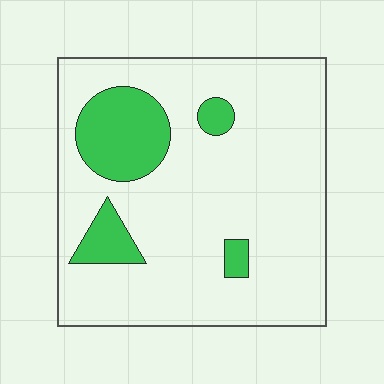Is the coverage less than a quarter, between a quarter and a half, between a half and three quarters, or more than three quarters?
Less than a quarter.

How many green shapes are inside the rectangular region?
4.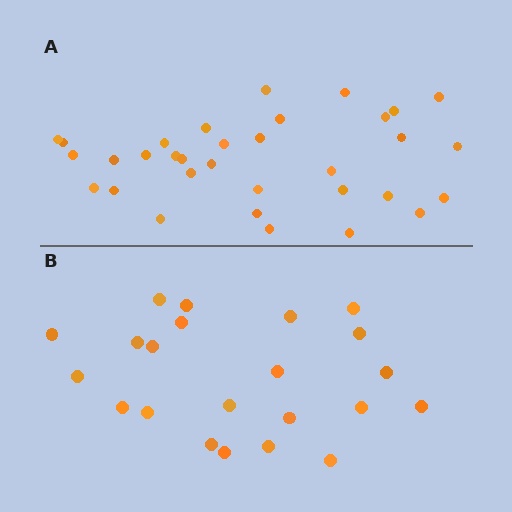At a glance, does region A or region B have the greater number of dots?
Region A (the top region) has more dots.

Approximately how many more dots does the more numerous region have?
Region A has roughly 12 or so more dots than region B.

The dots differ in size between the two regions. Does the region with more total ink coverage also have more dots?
No. Region B has more total ink coverage because its dots are larger, but region A actually contains more individual dots. Total area can be misleading — the number of items is what matters here.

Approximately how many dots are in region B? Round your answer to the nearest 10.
About 20 dots. (The exact count is 22, which rounds to 20.)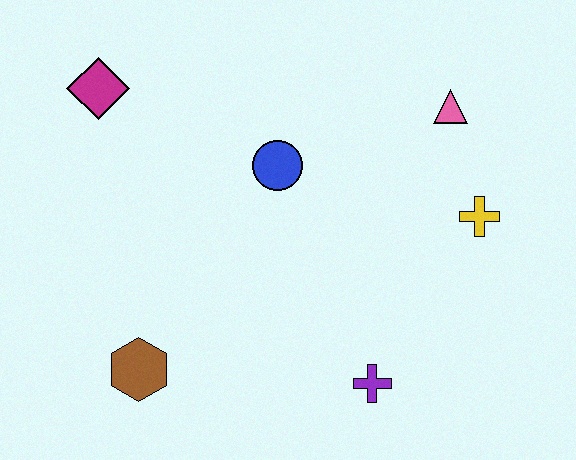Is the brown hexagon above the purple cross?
Yes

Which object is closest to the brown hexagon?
The purple cross is closest to the brown hexagon.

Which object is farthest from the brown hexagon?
The pink triangle is farthest from the brown hexagon.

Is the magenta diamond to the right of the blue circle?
No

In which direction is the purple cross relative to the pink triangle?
The purple cross is below the pink triangle.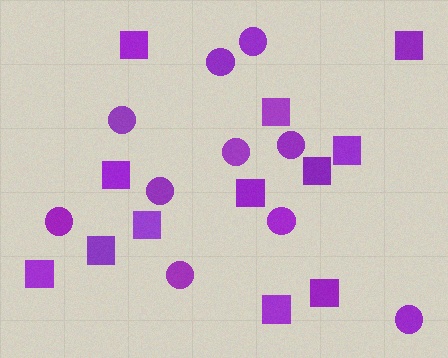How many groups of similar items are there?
There are 2 groups: one group of squares (12) and one group of circles (10).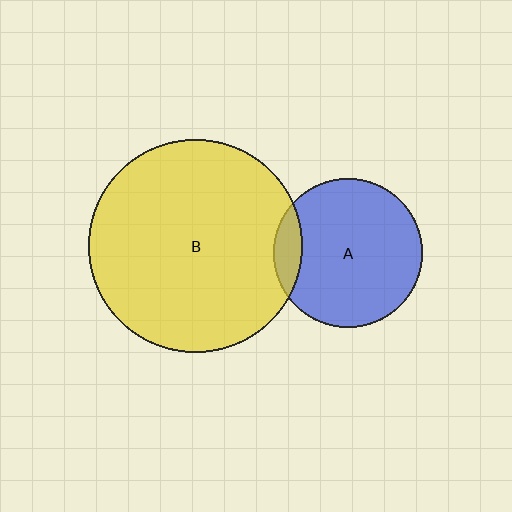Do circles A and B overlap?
Yes.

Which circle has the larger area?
Circle B (yellow).